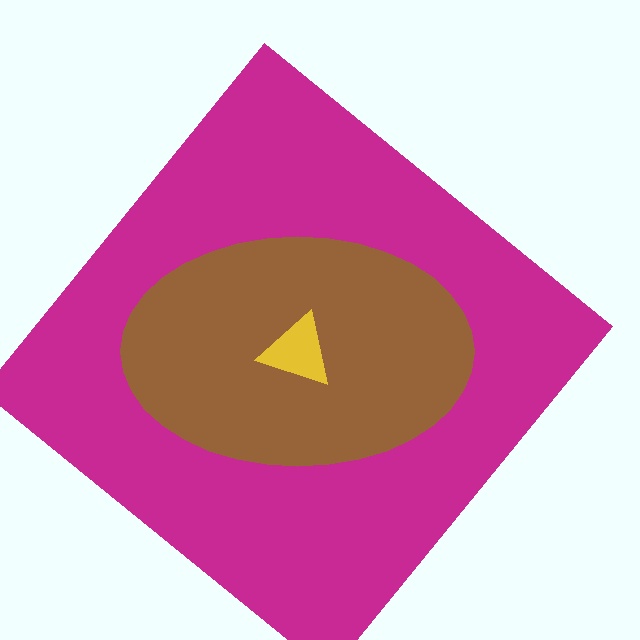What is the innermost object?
The yellow triangle.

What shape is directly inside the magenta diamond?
The brown ellipse.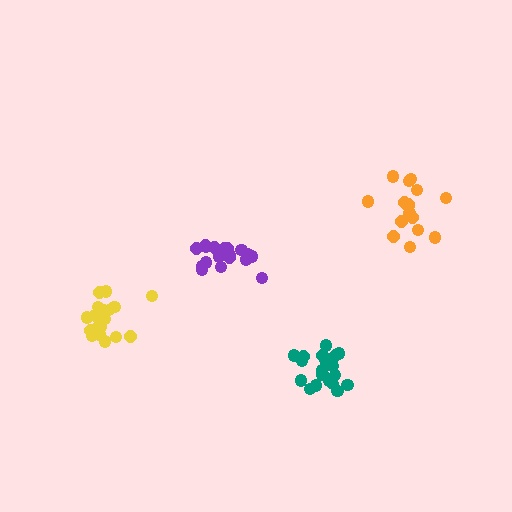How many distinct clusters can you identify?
There are 4 distinct clusters.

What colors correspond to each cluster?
The clusters are colored: teal, yellow, orange, purple.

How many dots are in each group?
Group 1: 20 dots, Group 2: 19 dots, Group 3: 16 dots, Group 4: 18 dots (73 total).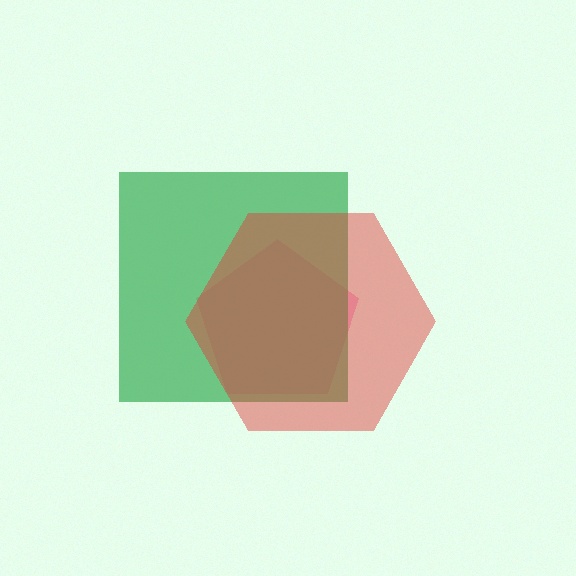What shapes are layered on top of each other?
The layered shapes are: a pink pentagon, a green square, a red hexagon.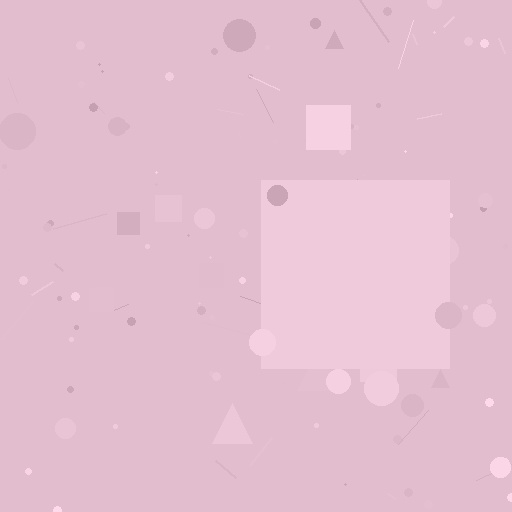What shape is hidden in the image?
A square is hidden in the image.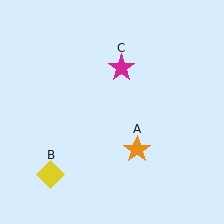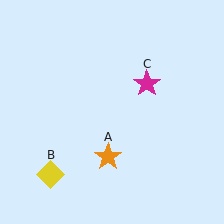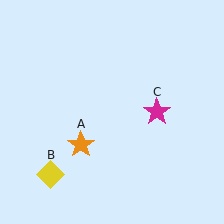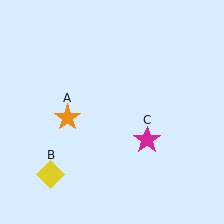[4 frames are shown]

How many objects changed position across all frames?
2 objects changed position: orange star (object A), magenta star (object C).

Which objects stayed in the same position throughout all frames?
Yellow diamond (object B) remained stationary.